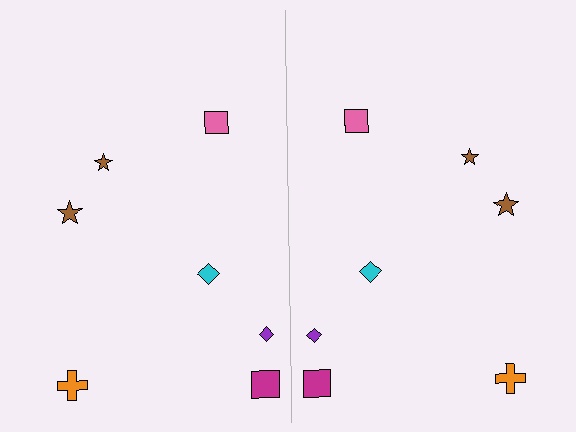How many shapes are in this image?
There are 14 shapes in this image.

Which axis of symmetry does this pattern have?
The pattern has a vertical axis of symmetry running through the center of the image.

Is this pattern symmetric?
Yes, this pattern has bilateral (reflection) symmetry.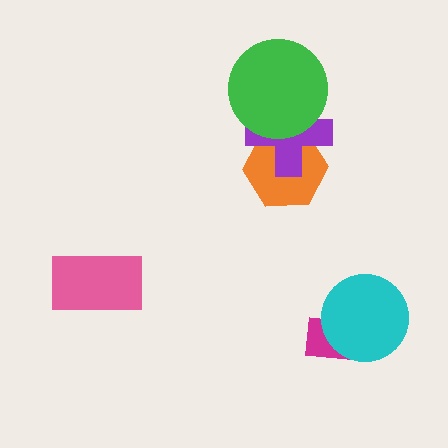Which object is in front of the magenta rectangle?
The cyan circle is in front of the magenta rectangle.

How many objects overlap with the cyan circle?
1 object overlaps with the cyan circle.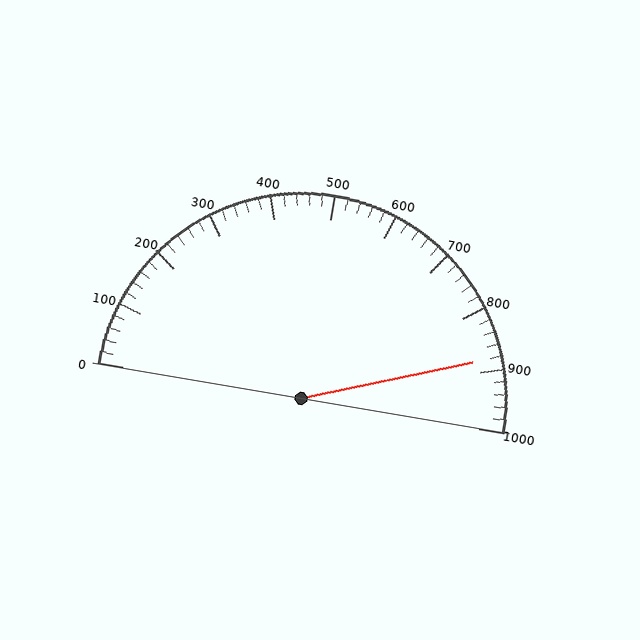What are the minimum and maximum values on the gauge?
The gauge ranges from 0 to 1000.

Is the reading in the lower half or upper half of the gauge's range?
The reading is in the upper half of the range (0 to 1000).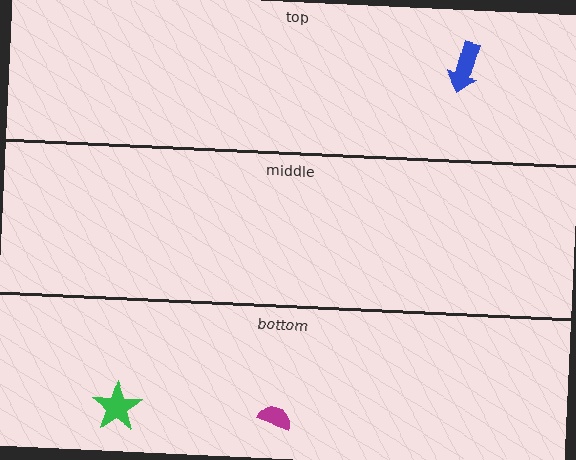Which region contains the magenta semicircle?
The bottom region.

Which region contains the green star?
The bottom region.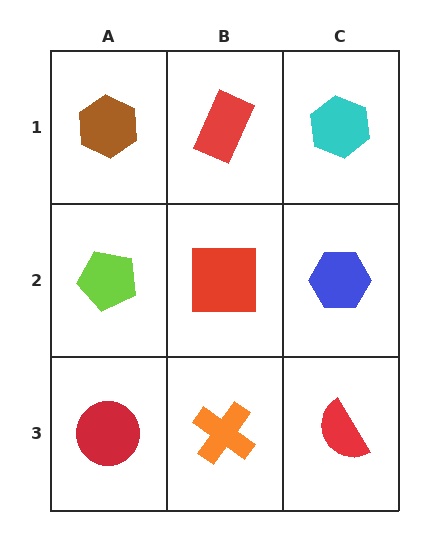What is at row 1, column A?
A brown hexagon.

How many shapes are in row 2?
3 shapes.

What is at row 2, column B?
A red square.